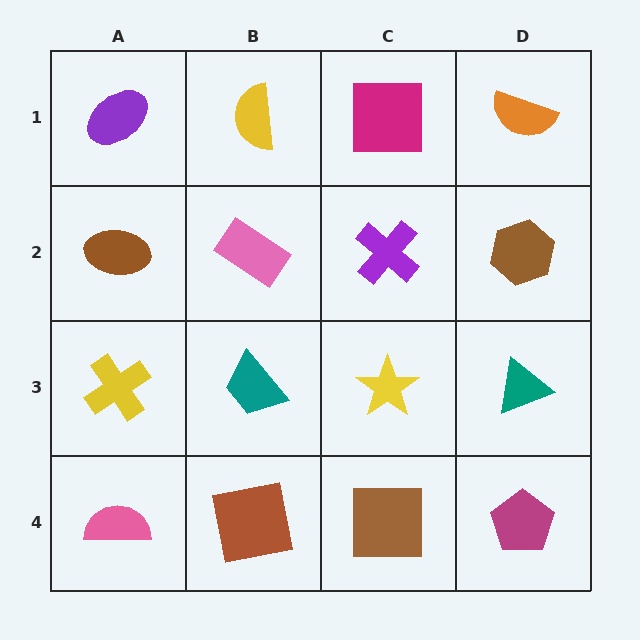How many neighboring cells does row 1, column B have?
3.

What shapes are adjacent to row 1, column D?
A brown hexagon (row 2, column D), a magenta square (row 1, column C).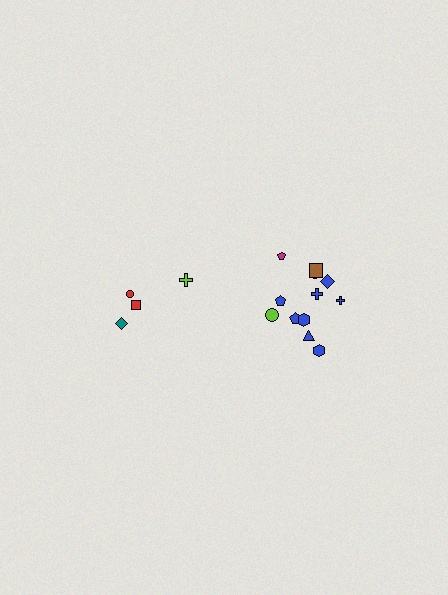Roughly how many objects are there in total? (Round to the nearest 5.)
Roughly 15 objects in total.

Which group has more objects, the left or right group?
The right group.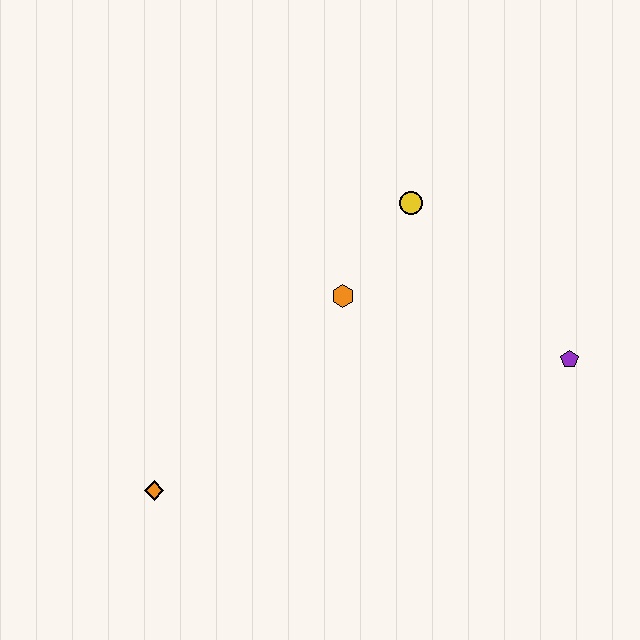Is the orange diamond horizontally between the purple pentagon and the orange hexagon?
No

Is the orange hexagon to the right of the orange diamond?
Yes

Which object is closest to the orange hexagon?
The yellow circle is closest to the orange hexagon.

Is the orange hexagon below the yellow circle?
Yes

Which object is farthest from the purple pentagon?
The orange diamond is farthest from the purple pentagon.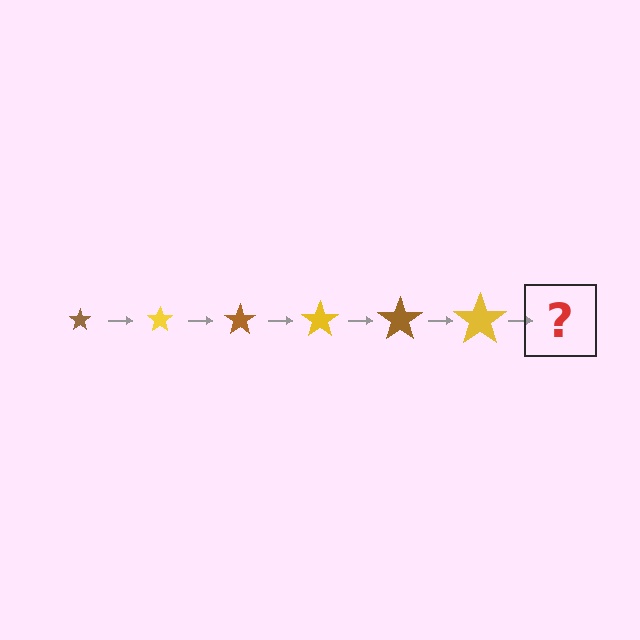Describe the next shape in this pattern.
It should be a brown star, larger than the previous one.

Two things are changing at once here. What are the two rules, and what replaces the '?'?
The two rules are that the star grows larger each step and the color cycles through brown and yellow. The '?' should be a brown star, larger than the previous one.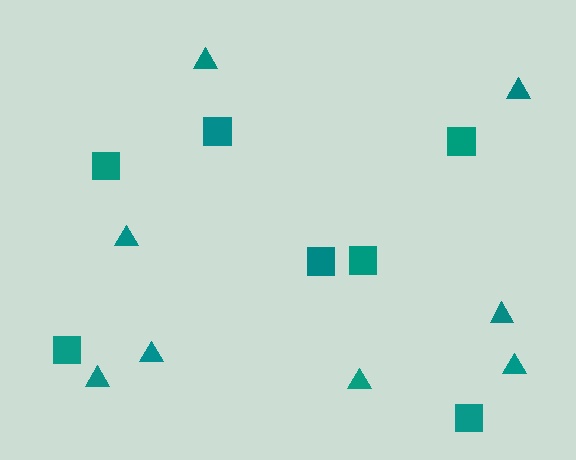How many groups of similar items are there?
There are 2 groups: one group of squares (7) and one group of triangles (8).